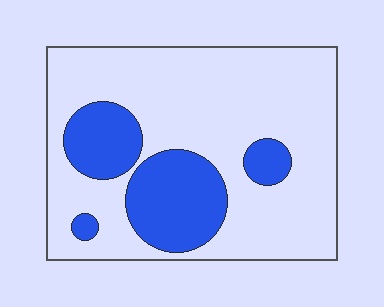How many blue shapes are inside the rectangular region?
4.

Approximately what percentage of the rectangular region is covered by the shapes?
Approximately 25%.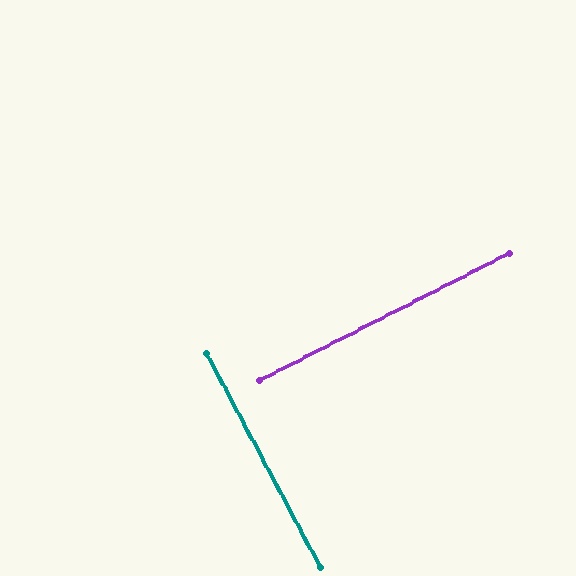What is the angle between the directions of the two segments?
Approximately 89 degrees.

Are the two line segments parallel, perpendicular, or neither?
Perpendicular — they meet at approximately 89°.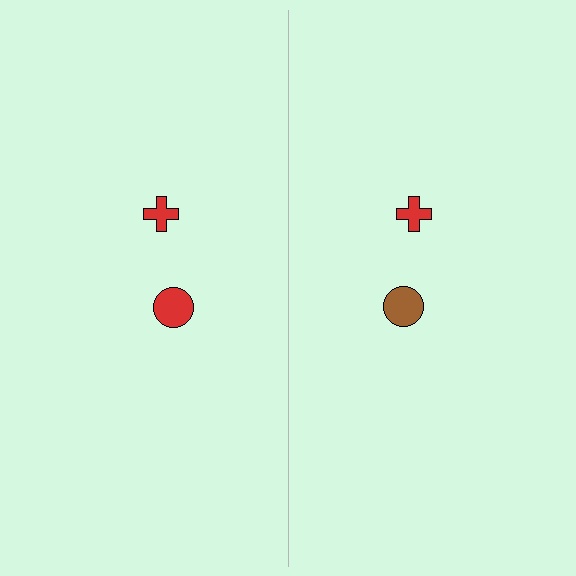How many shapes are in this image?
There are 4 shapes in this image.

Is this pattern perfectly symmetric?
No, the pattern is not perfectly symmetric. The brown circle on the right side breaks the symmetry — its mirror counterpart is red.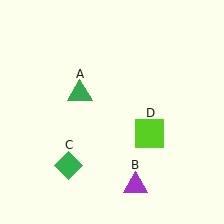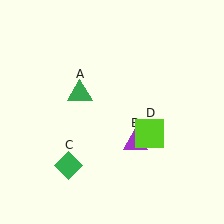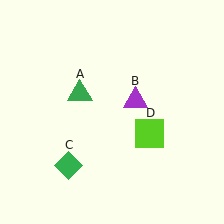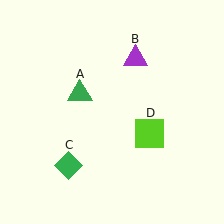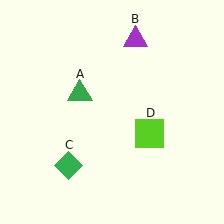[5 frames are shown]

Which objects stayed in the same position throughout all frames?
Green triangle (object A) and green diamond (object C) and lime square (object D) remained stationary.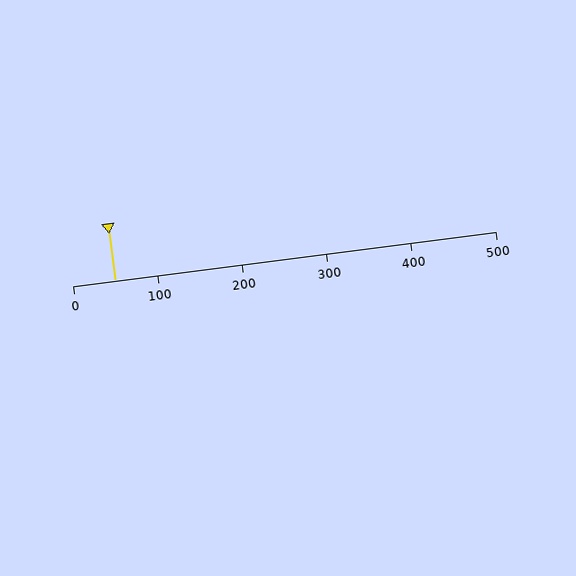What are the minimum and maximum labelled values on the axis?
The axis runs from 0 to 500.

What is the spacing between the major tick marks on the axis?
The major ticks are spaced 100 apart.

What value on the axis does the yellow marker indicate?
The marker indicates approximately 50.